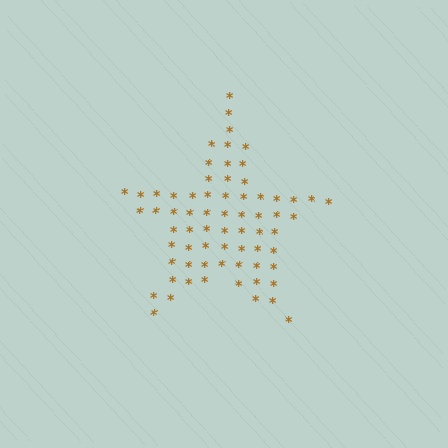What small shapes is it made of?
It is made of small asterisks.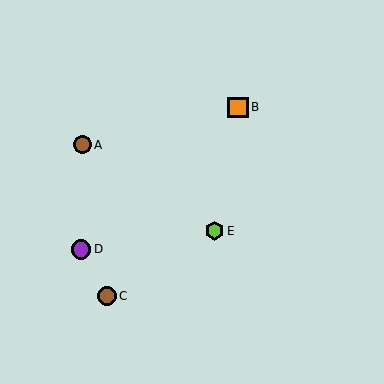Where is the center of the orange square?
The center of the orange square is at (238, 107).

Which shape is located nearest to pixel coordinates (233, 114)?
The orange square (labeled B) at (238, 107) is nearest to that location.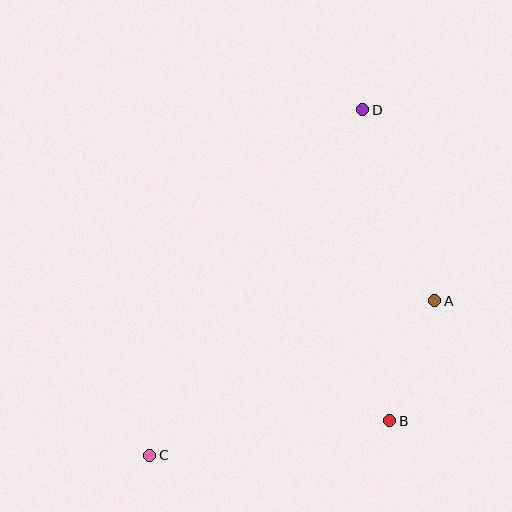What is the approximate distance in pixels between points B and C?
The distance between B and C is approximately 243 pixels.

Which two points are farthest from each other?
Points C and D are farthest from each other.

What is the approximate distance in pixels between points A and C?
The distance between A and C is approximately 324 pixels.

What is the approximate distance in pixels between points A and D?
The distance between A and D is approximately 204 pixels.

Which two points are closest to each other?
Points A and B are closest to each other.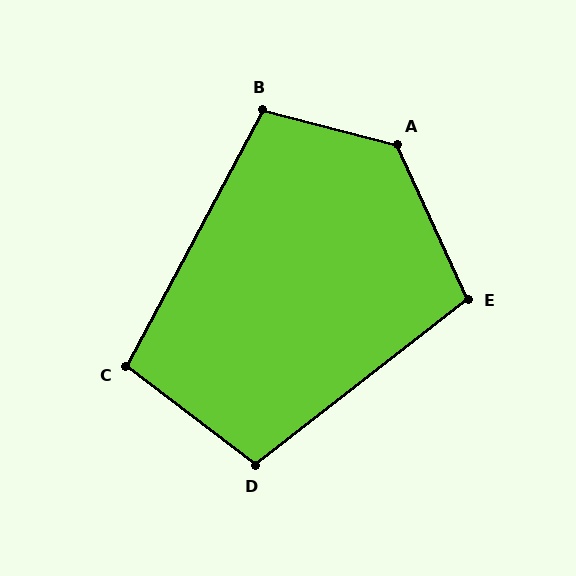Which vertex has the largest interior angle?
A, at approximately 129 degrees.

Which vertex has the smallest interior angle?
C, at approximately 99 degrees.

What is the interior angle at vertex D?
Approximately 105 degrees (obtuse).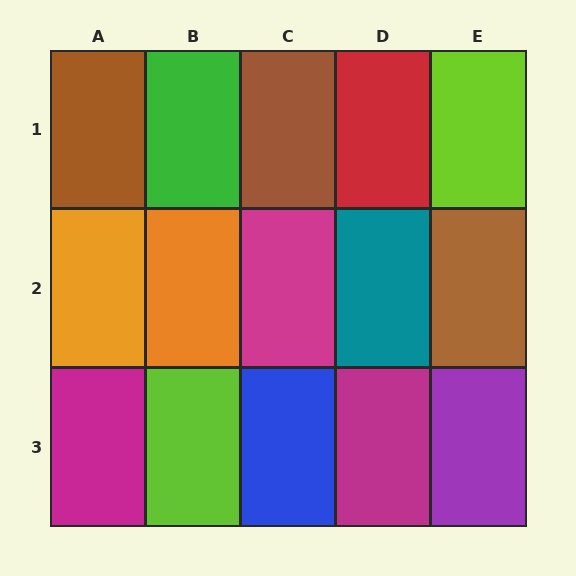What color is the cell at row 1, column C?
Brown.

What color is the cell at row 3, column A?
Magenta.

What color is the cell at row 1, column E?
Lime.